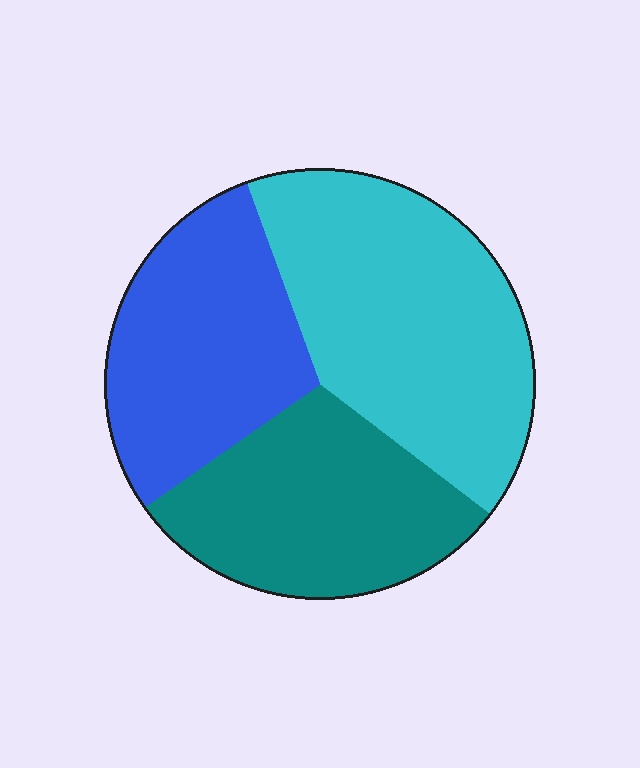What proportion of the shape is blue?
Blue takes up between a sixth and a third of the shape.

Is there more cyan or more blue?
Cyan.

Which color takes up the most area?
Cyan, at roughly 40%.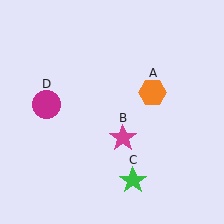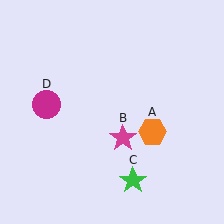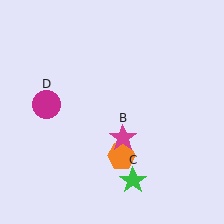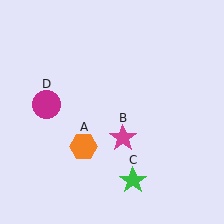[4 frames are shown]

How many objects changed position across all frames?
1 object changed position: orange hexagon (object A).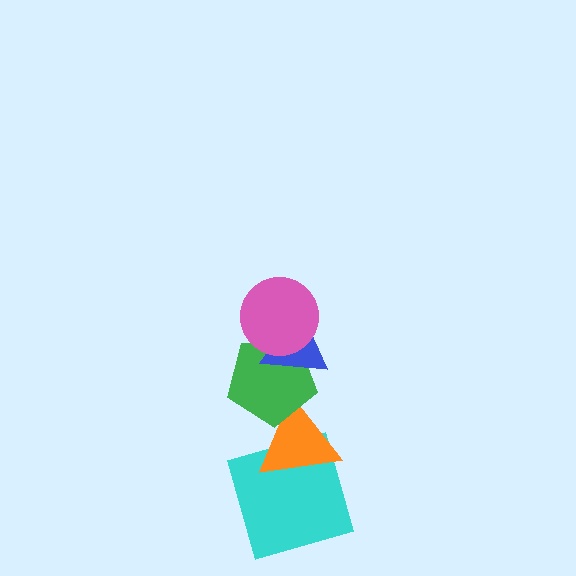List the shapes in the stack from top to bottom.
From top to bottom: the pink circle, the blue triangle, the green pentagon, the orange triangle, the cyan square.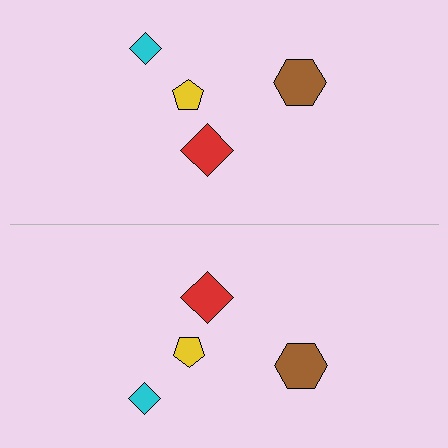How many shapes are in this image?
There are 8 shapes in this image.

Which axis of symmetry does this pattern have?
The pattern has a horizontal axis of symmetry running through the center of the image.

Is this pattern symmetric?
Yes, this pattern has bilateral (reflection) symmetry.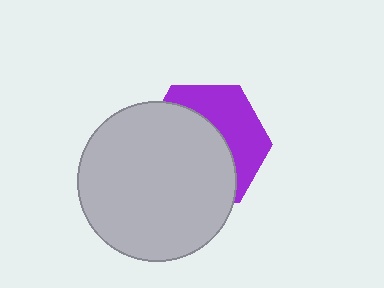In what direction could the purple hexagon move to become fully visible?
The purple hexagon could move toward the upper-right. That would shift it out from behind the light gray circle entirely.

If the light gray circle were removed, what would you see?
You would see the complete purple hexagon.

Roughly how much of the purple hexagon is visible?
A small part of it is visible (roughly 40%).